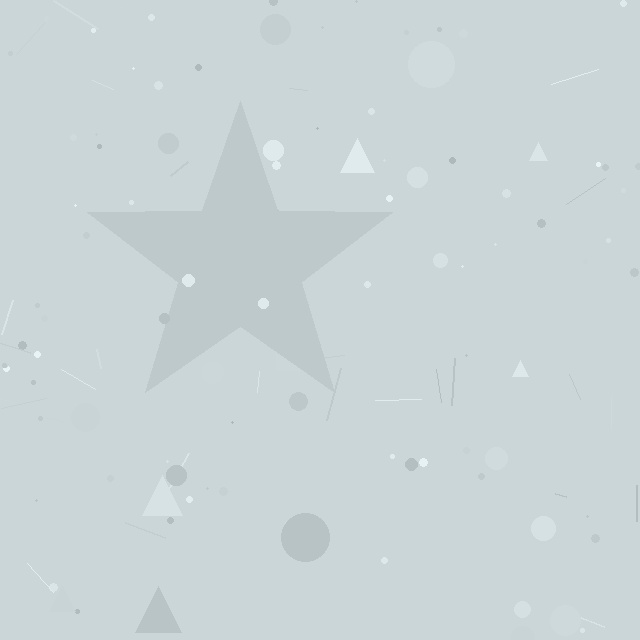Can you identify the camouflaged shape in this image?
The camouflaged shape is a star.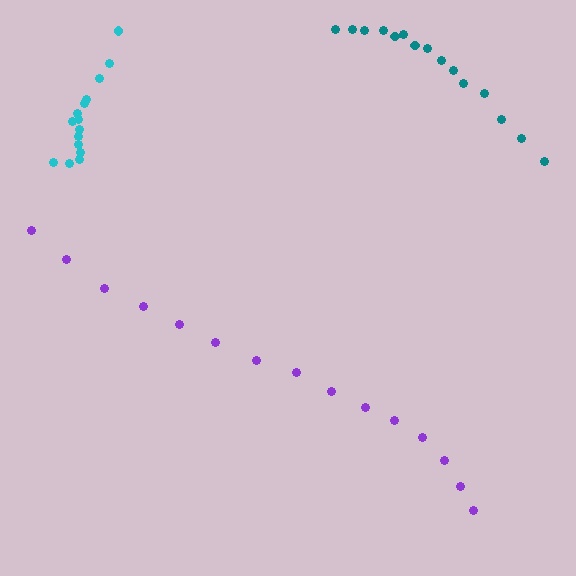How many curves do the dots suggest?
There are 3 distinct paths.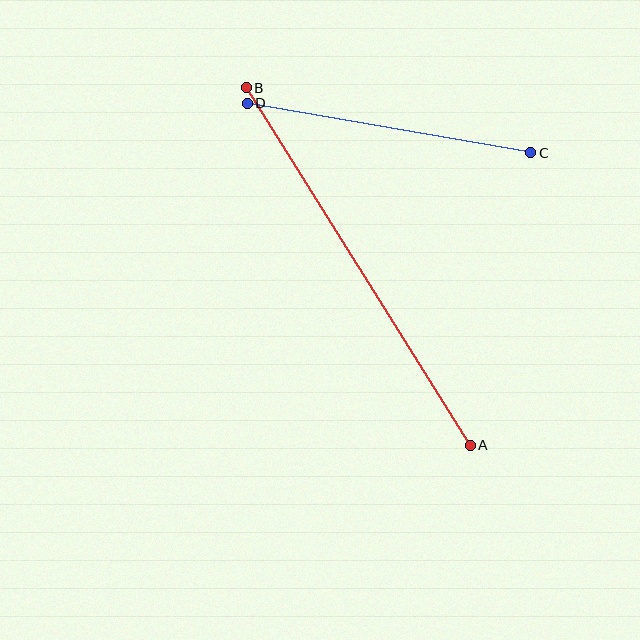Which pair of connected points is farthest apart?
Points A and B are farthest apart.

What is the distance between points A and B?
The distance is approximately 422 pixels.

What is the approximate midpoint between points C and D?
The midpoint is at approximately (389, 128) pixels.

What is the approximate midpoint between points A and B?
The midpoint is at approximately (358, 267) pixels.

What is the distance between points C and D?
The distance is approximately 288 pixels.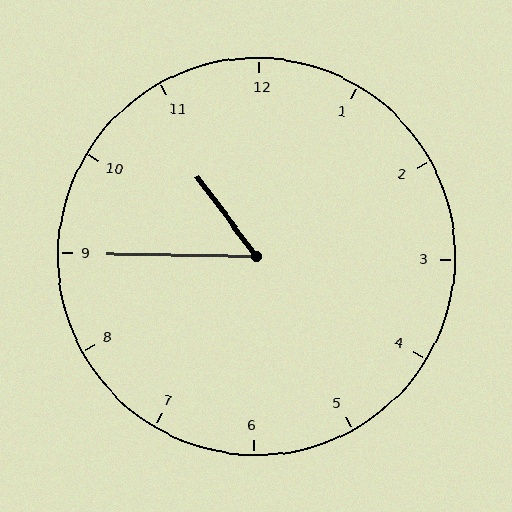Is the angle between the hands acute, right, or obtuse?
It is acute.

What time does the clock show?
10:45.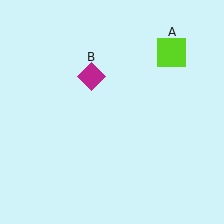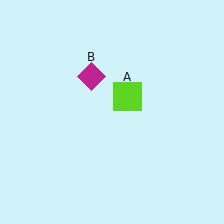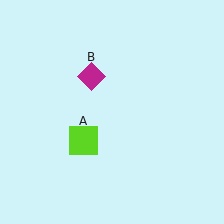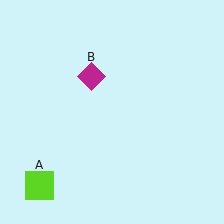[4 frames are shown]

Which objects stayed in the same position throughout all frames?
Magenta diamond (object B) remained stationary.